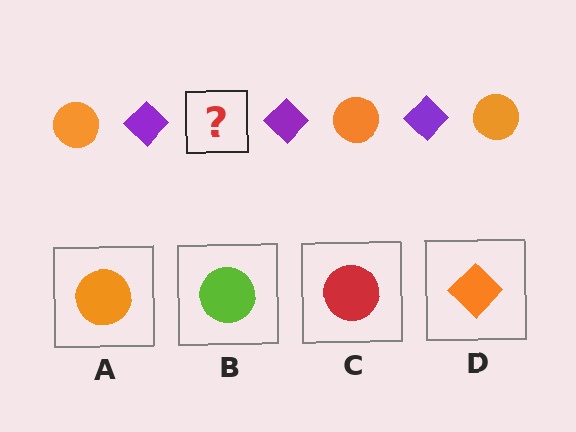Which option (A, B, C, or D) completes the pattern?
A.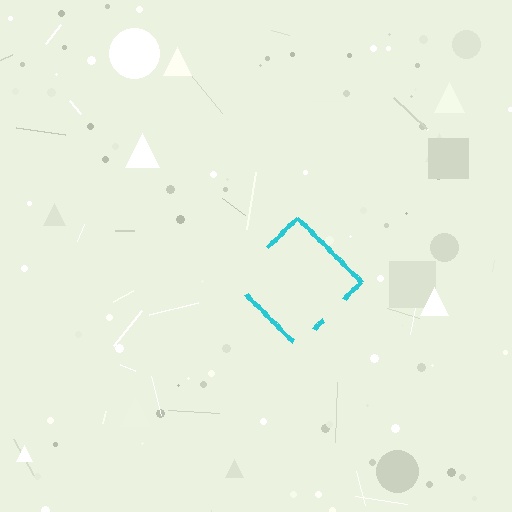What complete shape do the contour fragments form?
The contour fragments form a diamond.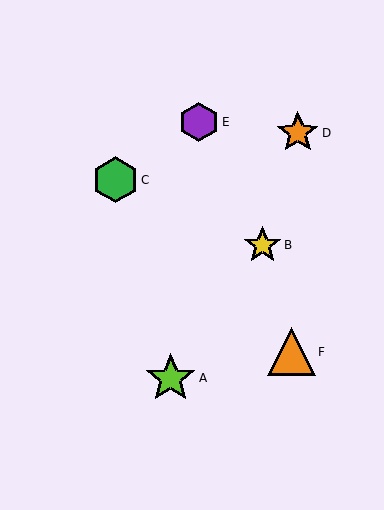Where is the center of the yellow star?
The center of the yellow star is at (262, 245).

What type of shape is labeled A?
Shape A is a lime star.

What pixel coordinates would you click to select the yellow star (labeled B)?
Click at (262, 245) to select the yellow star B.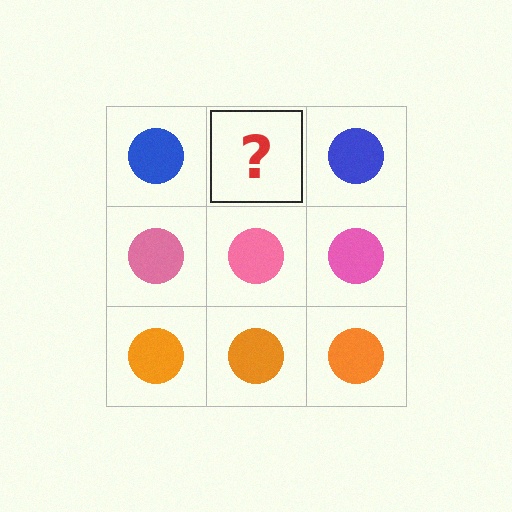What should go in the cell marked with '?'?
The missing cell should contain a blue circle.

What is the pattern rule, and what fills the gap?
The rule is that each row has a consistent color. The gap should be filled with a blue circle.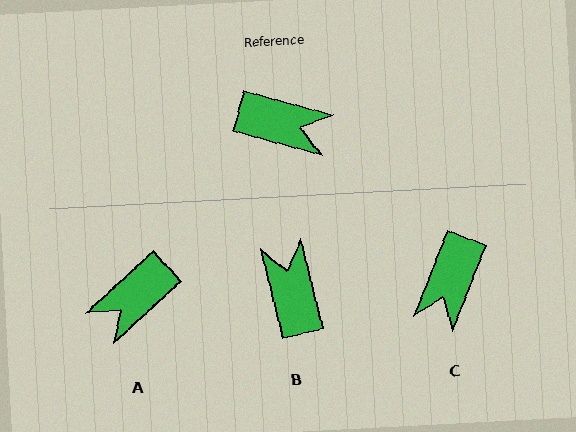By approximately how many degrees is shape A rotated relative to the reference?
Approximately 122 degrees clockwise.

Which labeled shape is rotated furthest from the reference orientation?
A, about 122 degrees away.